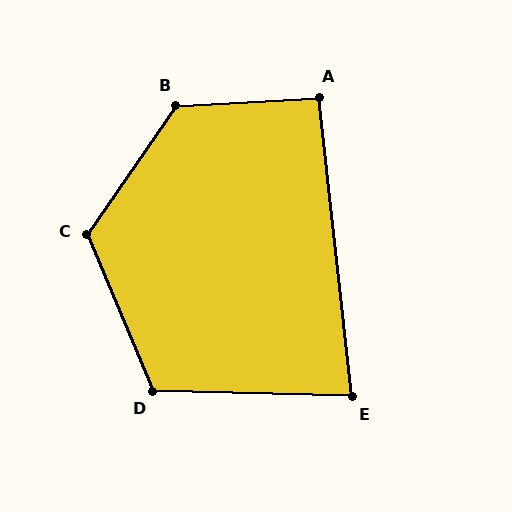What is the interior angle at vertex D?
Approximately 114 degrees (obtuse).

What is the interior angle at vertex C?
Approximately 123 degrees (obtuse).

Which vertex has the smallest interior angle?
E, at approximately 82 degrees.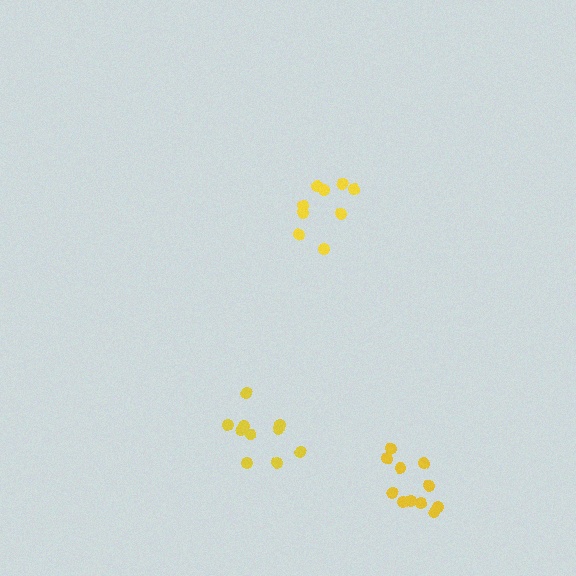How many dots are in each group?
Group 1: 11 dots, Group 2: 9 dots, Group 3: 10 dots (30 total).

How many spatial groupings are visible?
There are 3 spatial groupings.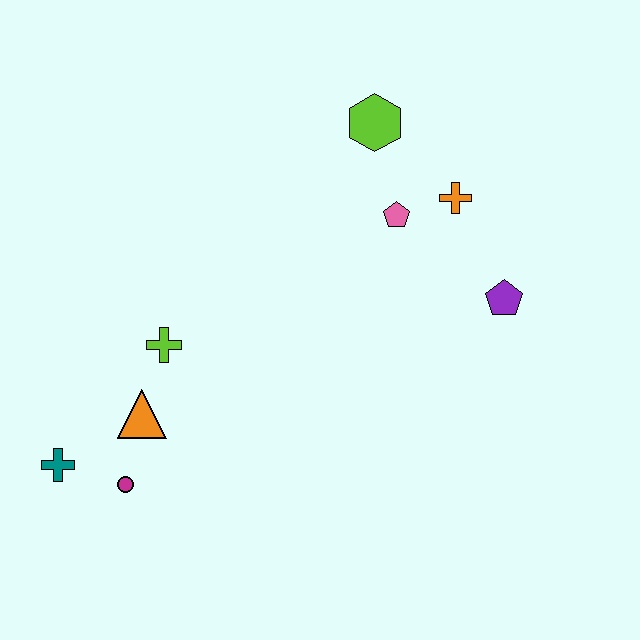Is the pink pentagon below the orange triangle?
No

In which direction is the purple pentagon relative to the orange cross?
The purple pentagon is below the orange cross.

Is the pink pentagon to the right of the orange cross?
No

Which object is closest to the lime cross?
The orange triangle is closest to the lime cross.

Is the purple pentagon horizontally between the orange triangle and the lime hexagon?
No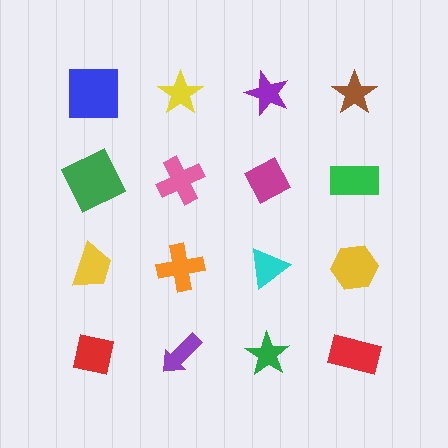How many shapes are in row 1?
4 shapes.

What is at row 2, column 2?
A pink cross.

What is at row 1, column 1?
A blue square.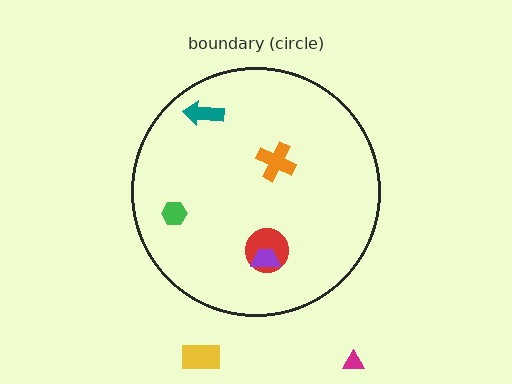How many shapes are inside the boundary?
5 inside, 2 outside.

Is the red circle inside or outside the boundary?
Inside.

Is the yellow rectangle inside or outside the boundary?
Outside.